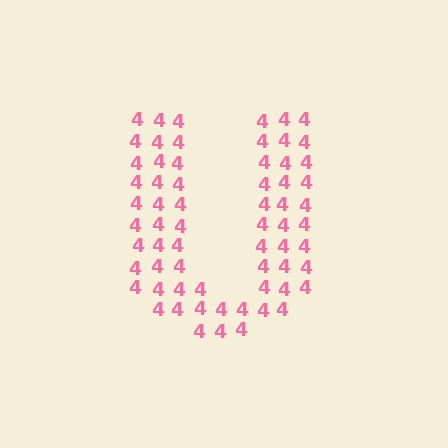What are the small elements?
The small elements are digit 4's.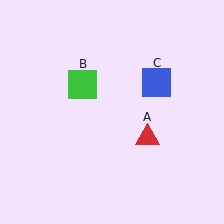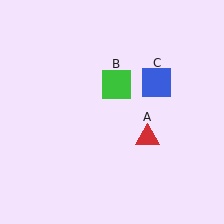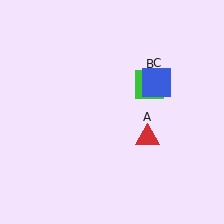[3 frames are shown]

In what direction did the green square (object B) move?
The green square (object B) moved right.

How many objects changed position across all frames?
1 object changed position: green square (object B).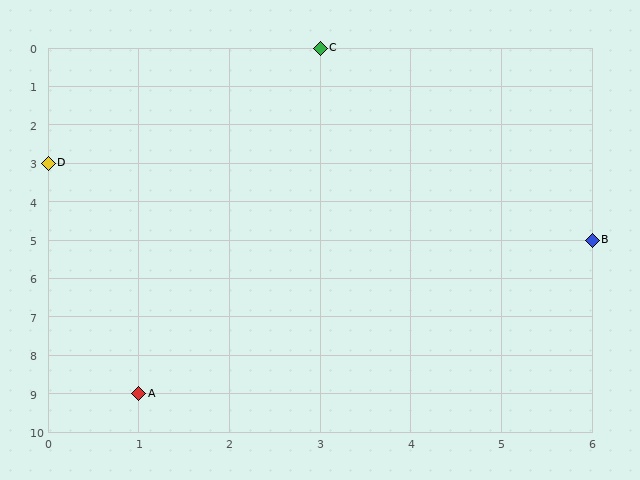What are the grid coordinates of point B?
Point B is at grid coordinates (6, 5).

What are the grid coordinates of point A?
Point A is at grid coordinates (1, 9).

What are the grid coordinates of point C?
Point C is at grid coordinates (3, 0).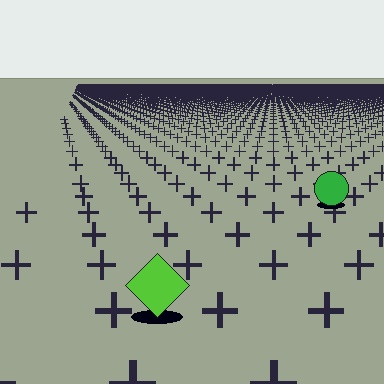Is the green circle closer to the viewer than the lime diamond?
No. The lime diamond is closer — you can tell from the texture gradient: the ground texture is coarser near it.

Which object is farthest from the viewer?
The green circle is farthest from the viewer. It appears smaller and the ground texture around it is denser.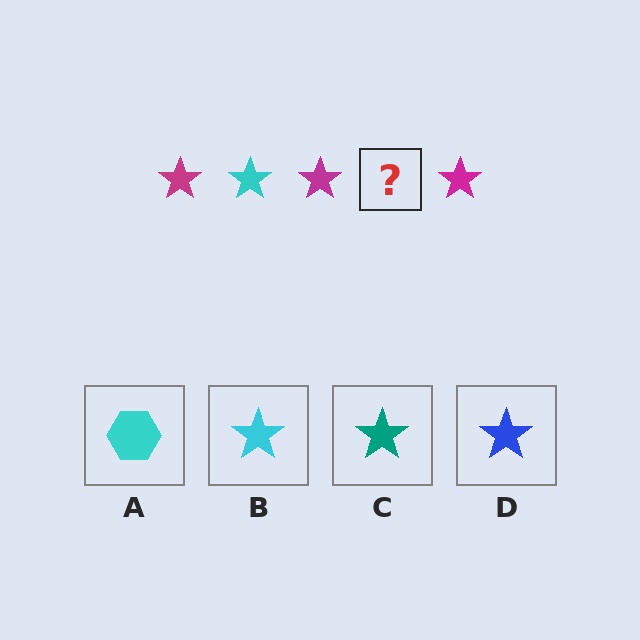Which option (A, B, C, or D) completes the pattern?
B.